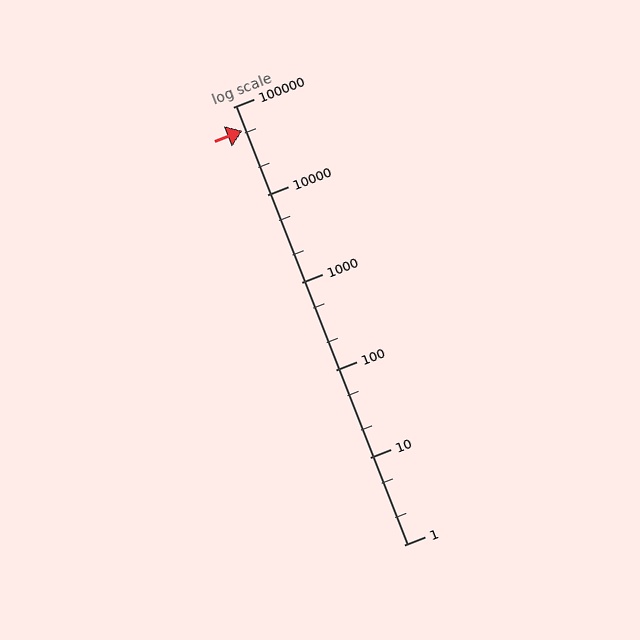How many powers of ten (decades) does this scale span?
The scale spans 5 decades, from 1 to 100000.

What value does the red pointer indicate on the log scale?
The pointer indicates approximately 53000.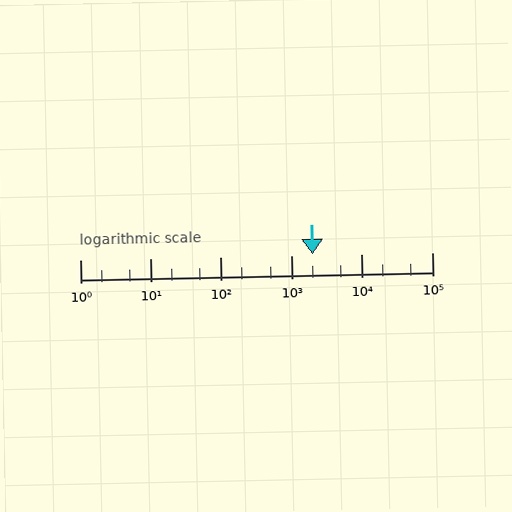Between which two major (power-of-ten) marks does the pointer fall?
The pointer is between 1000 and 10000.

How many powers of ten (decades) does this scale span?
The scale spans 5 decades, from 1 to 100000.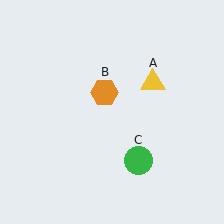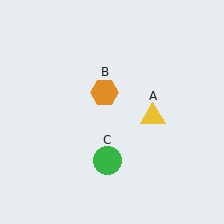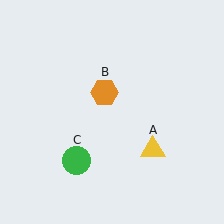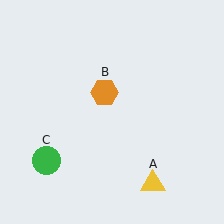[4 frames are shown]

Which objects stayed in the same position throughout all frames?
Orange hexagon (object B) remained stationary.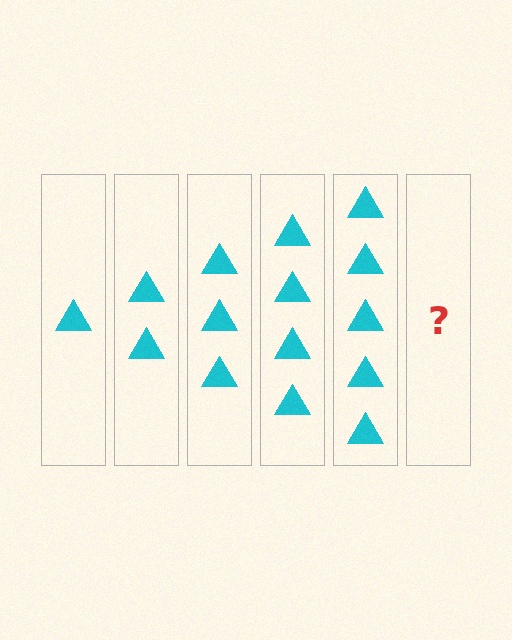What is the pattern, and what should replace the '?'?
The pattern is that each step adds one more triangle. The '?' should be 6 triangles.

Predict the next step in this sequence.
The next step is 6 triangles.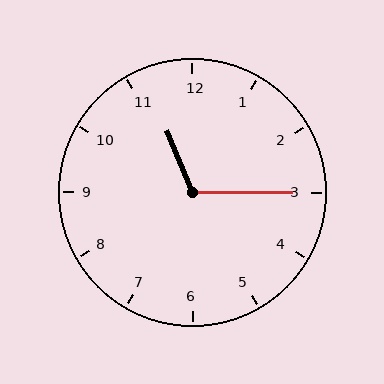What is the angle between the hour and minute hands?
Approximately 112 degrees.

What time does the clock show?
11:15.